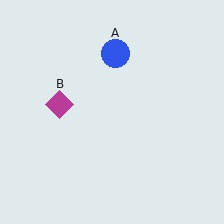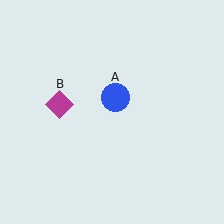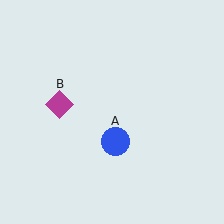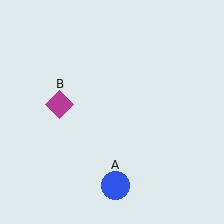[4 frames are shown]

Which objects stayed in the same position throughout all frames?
Magenta diamond (object B) remained stationary.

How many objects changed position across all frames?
1 object changed position: blue circle (object A).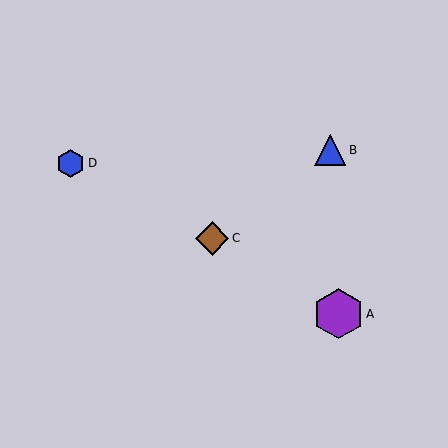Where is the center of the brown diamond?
The center of the brown diamond is at (212, 238).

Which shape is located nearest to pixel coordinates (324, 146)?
The blue triangle (labeled B) at (330, 150) is nearest to that location.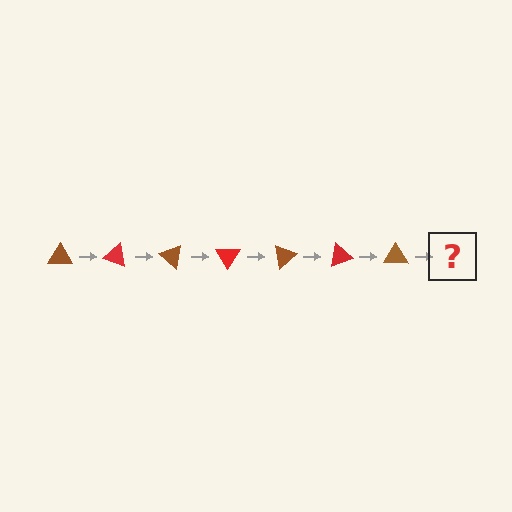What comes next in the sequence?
The next element should be a red triangle, rotated 140 degrees from the start.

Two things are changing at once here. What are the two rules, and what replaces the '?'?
The two rules are that it rotates 20 degrees each step and the color cycles through brown and red. The '?' should be a red triangle, rotated 140 degrees from the start.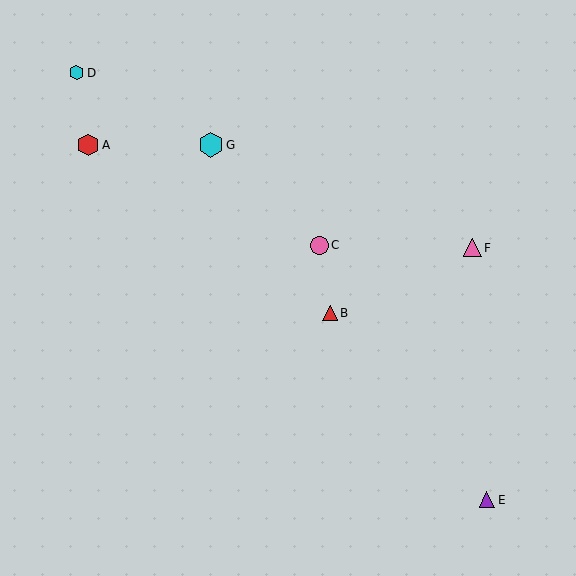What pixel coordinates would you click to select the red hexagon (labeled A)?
Click at (88, 145) to select the red hexagon A.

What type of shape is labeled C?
Shape C is a pink circle.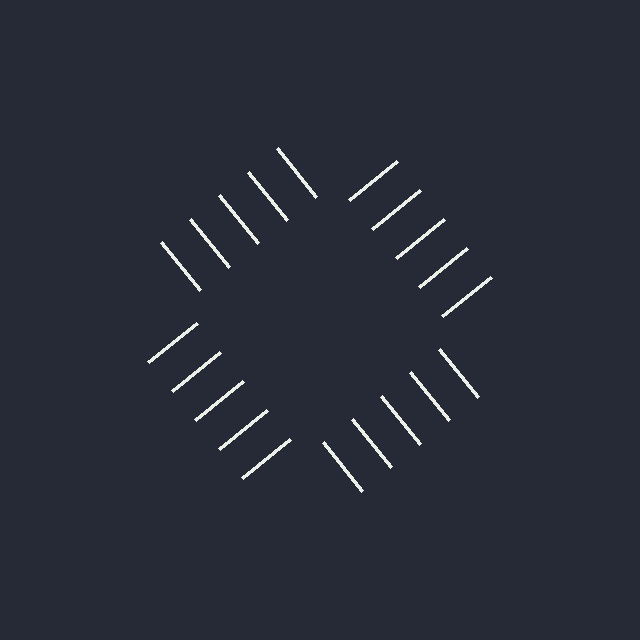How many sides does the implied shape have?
4 sides — the line-ends trace a square.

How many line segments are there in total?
20 — 5 along each of the 4 edges.